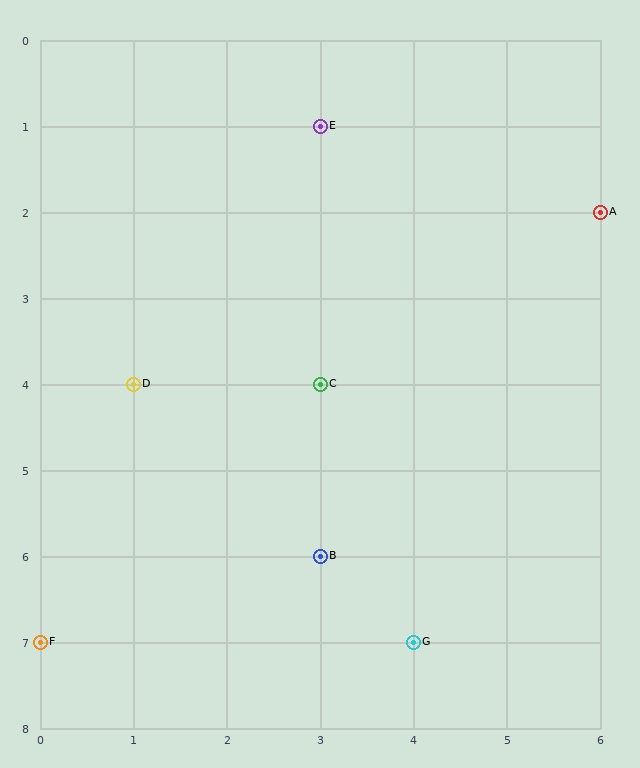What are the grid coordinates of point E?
Point E is at grid coordinates (3, 1).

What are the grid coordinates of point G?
Point G is at grid coordinates (4, 7).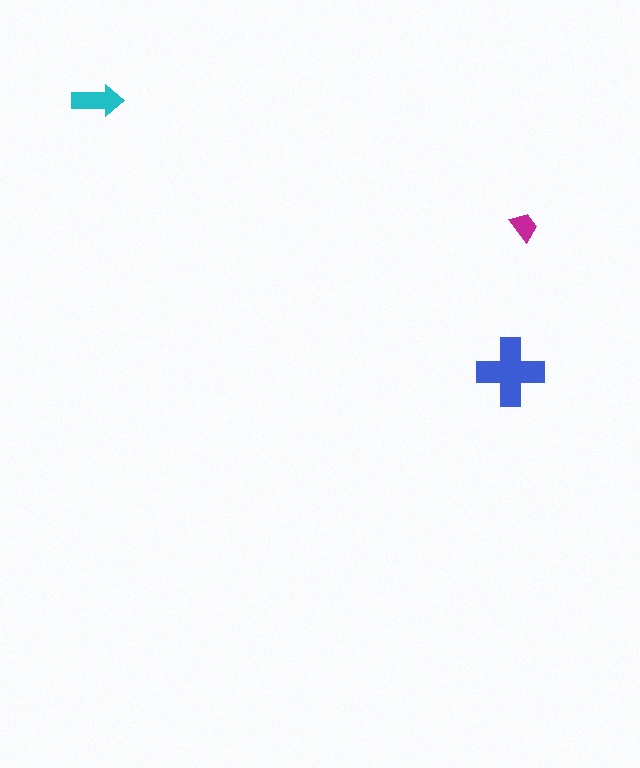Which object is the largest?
The blue cross.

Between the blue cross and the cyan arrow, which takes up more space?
The blue cross.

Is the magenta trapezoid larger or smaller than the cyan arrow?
Smaller.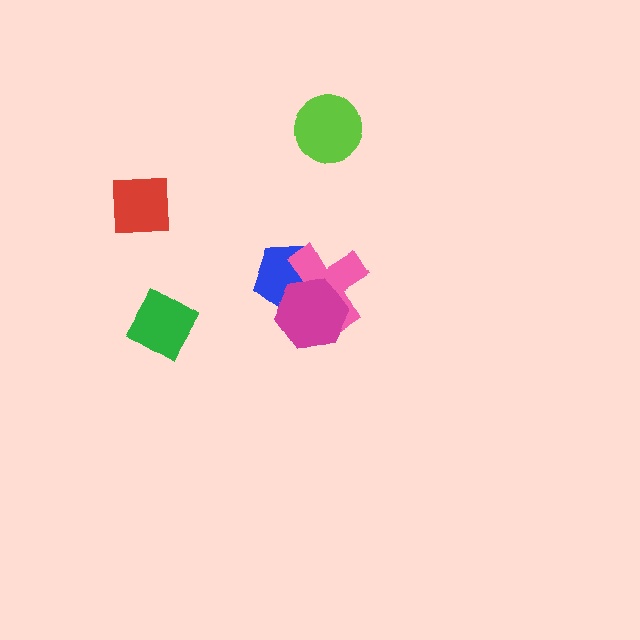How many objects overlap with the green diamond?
0 objects overlap with the green diamond.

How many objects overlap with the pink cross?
2 objects overlap with the pink cross.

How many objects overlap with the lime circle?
0 objects overlap with the lime circle.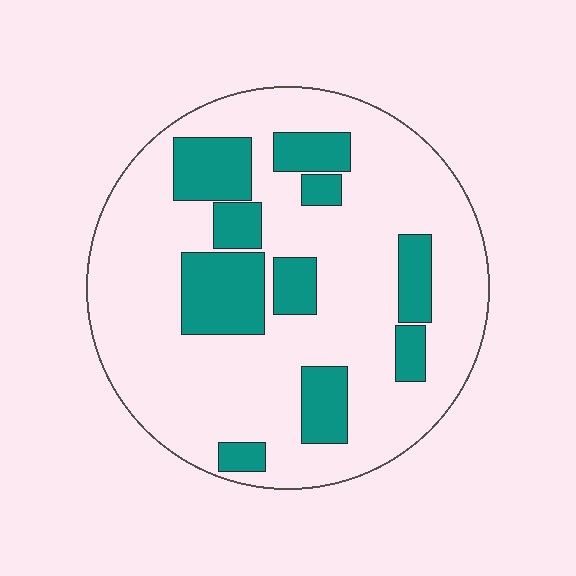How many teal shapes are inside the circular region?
10.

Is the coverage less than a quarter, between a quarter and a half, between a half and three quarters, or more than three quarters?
Less than a quarter.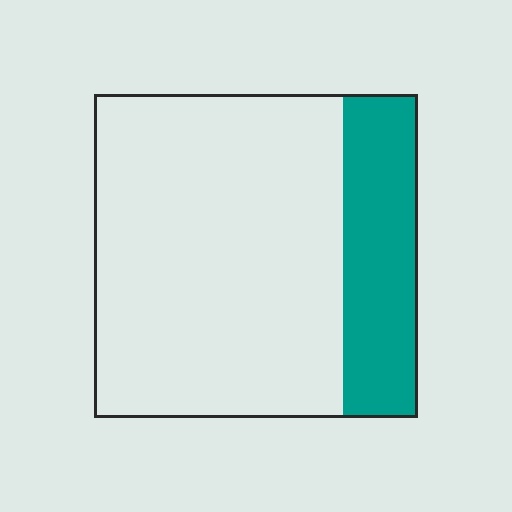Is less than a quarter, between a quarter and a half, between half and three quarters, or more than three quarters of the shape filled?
Less than a quarter.